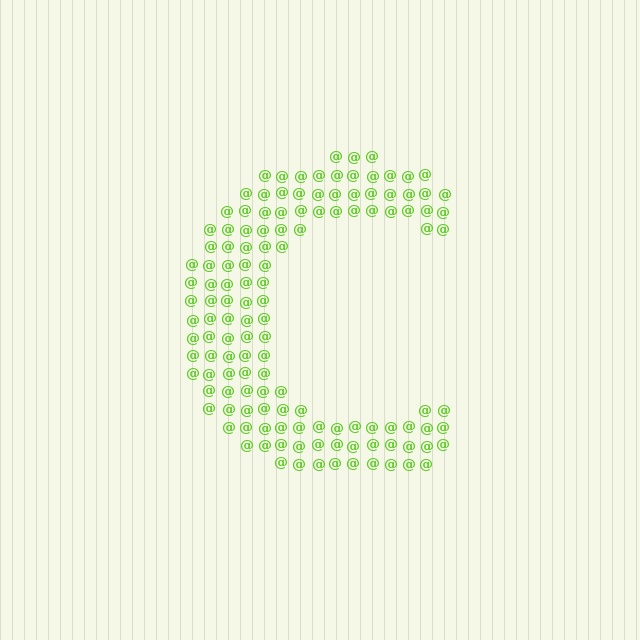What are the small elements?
The small elements are at signs.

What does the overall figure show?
The overall figure shows the letter C.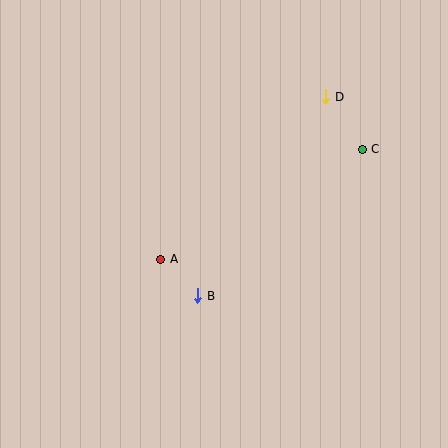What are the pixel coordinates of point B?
Point B is at (198, 296).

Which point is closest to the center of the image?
Point A at (161, 259) is closest to the center.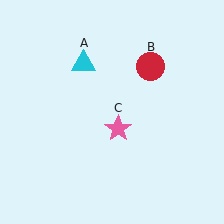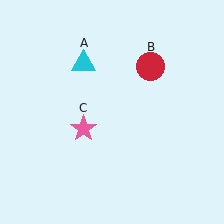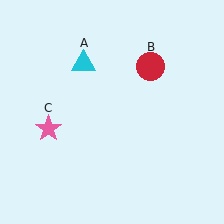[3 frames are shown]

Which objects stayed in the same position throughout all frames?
Cyan triangle (object A) and red circle (object B) remained stationary.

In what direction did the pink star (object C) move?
The pink star (object C) moved left.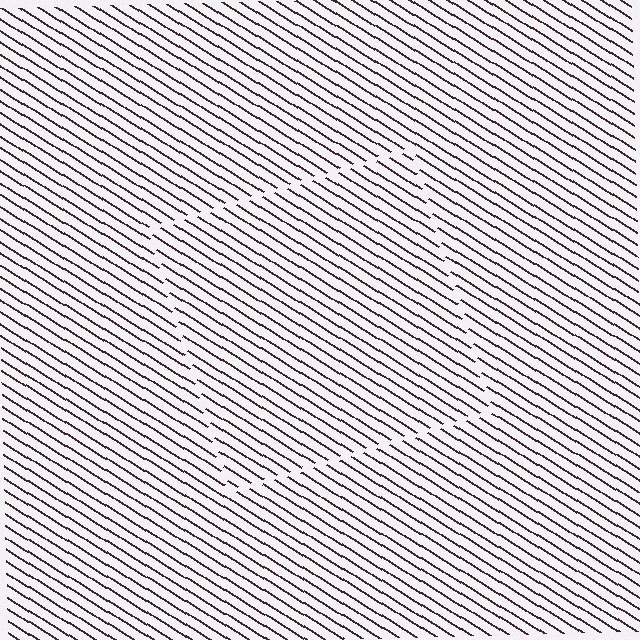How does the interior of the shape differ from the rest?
The interior of the shape contains the same grating, shifted by half a period — the contour is defined by the phase discontinuity where line-ends from the inner and outer gratings abut.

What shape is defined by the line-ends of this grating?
An illusory square. The interior of the shape contains the same grating, shifted by half a period — the contour is defined by the phase discontinuity where line-ends from the inner and outer gratings abut.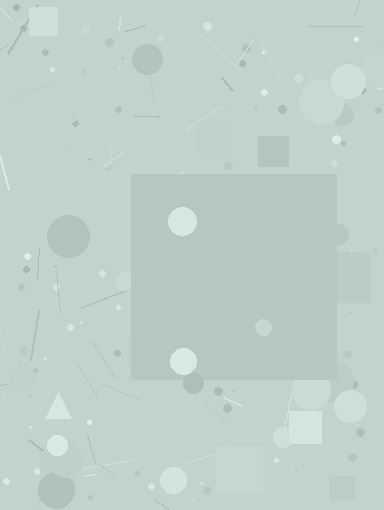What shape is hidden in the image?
A square is hidden in the image.